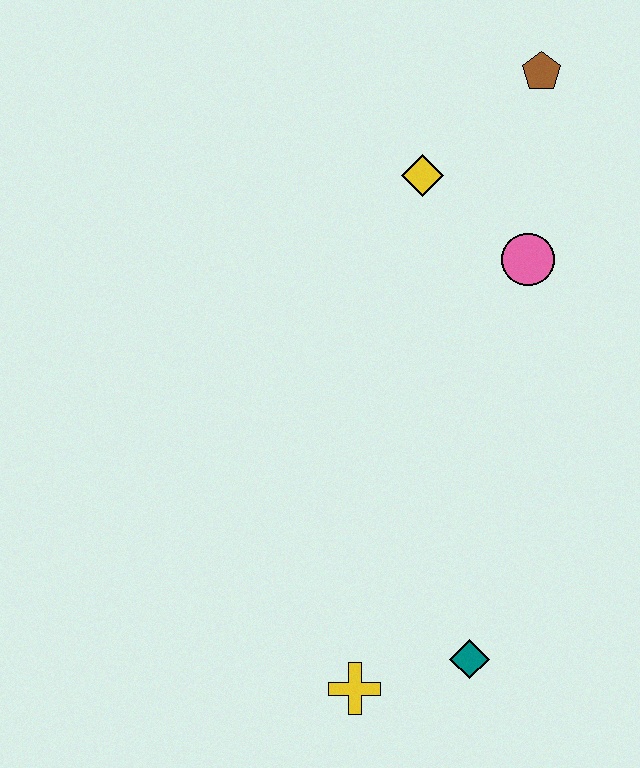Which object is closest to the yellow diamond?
The pink circle is closest to the yellow diamond.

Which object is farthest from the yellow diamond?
The yellow cross is farthest from the yellow diamond.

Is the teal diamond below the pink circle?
Yes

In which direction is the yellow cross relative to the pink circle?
The yellow cross is below the pink circle.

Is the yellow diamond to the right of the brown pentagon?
No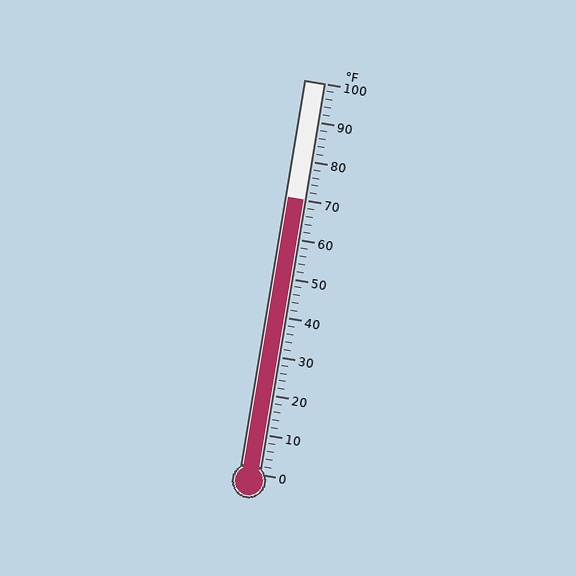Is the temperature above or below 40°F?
The temperature is above 40°F.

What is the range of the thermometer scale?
The thermometer scale ranges from 0°F to 100°F.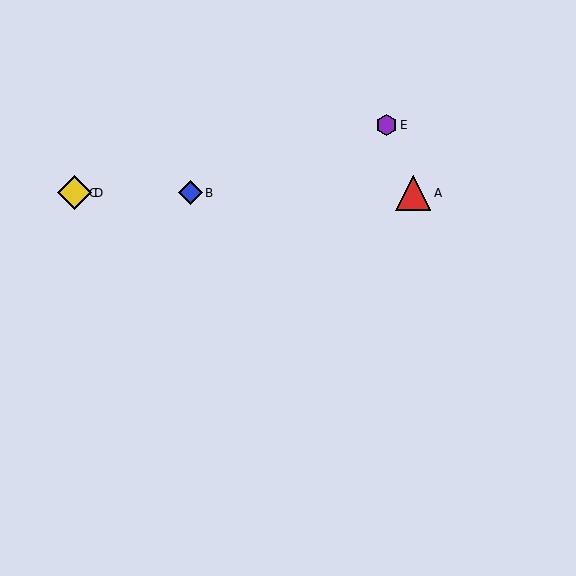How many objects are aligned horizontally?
4 objects (A, B, C, D) are aligned horizontally.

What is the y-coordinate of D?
Object D is at y≈193.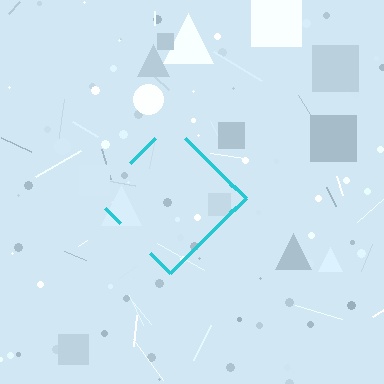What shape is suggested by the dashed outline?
The dashed outline suggests a diamond.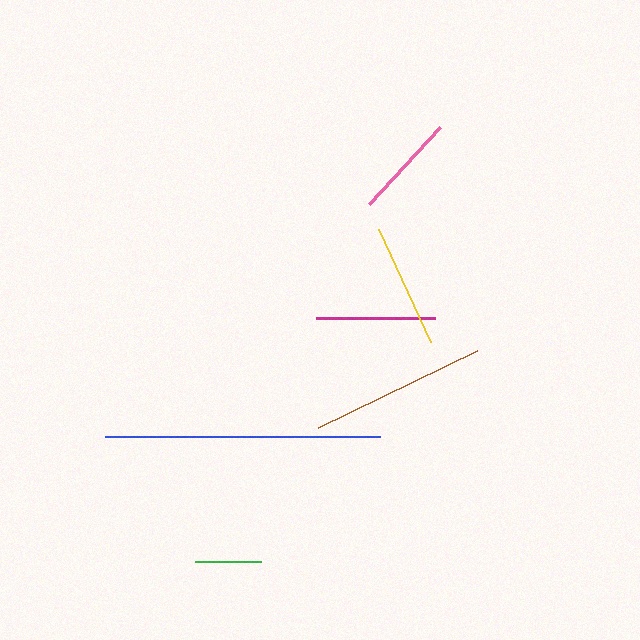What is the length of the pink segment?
The pink segment is approximately 105 pixels long.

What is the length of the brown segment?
The brown segment is approximately 177 pixels long.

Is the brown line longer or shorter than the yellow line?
The brown line is longer than the yellow line.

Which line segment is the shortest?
The green line is the shortest at approximately 67 pixels.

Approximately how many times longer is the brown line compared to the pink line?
The brown line is approximately 1.7 times the length of the pink line.